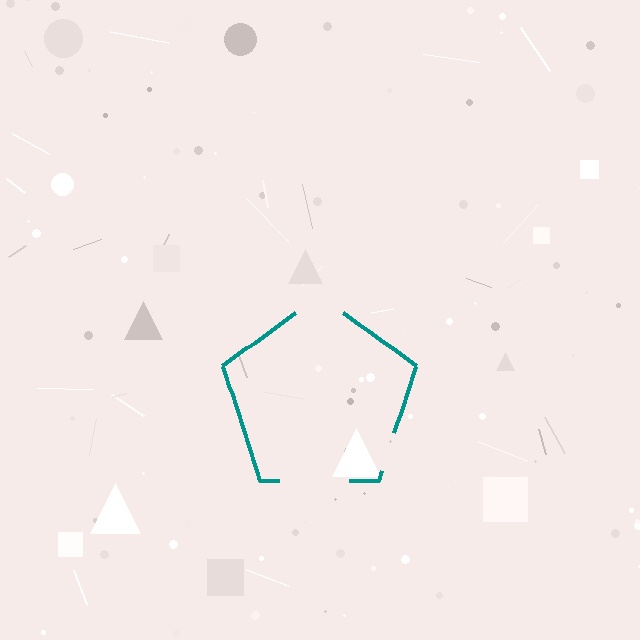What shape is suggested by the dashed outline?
The dashed outline suggests a pentagon.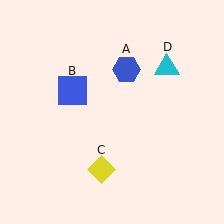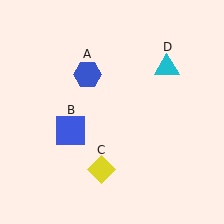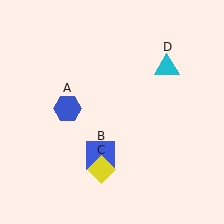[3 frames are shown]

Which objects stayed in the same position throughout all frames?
Yellow diamond (object C) and cyan triangle (object D) remained stationary.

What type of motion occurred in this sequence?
The blue hexagon (object A), blue square (object B) rotated counterclockwise around the center of the scene.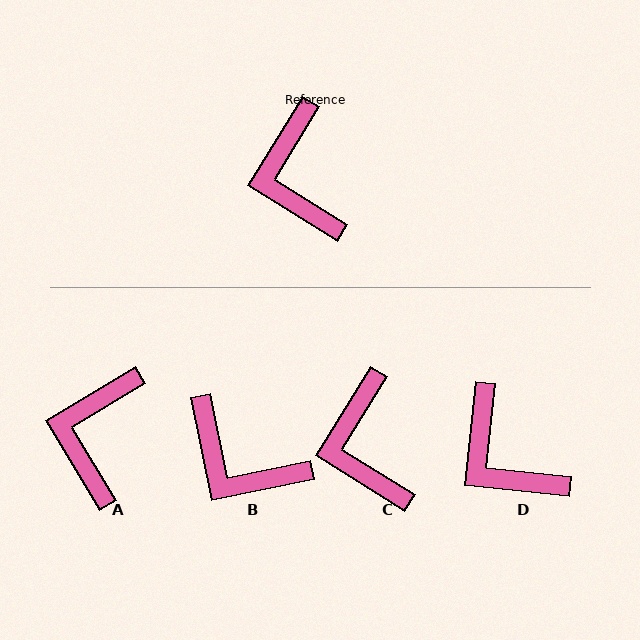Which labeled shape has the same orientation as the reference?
C.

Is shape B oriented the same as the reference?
No, it is off by about 43 degrees.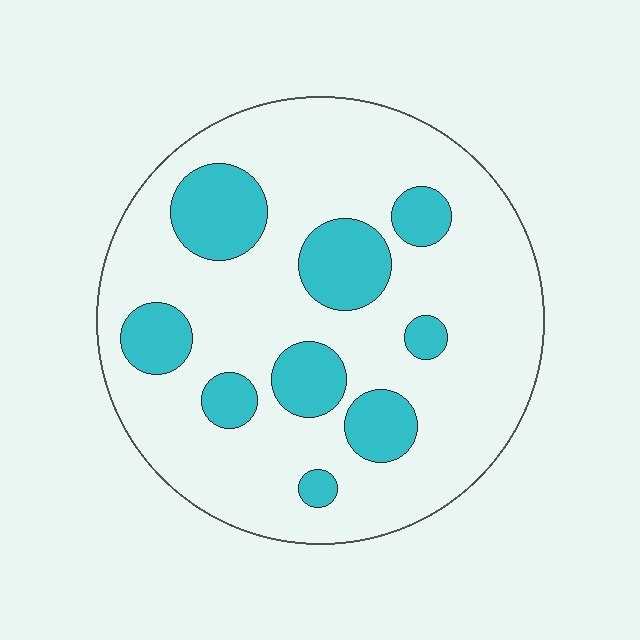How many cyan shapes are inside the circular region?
9.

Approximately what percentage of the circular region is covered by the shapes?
Approximately 25%.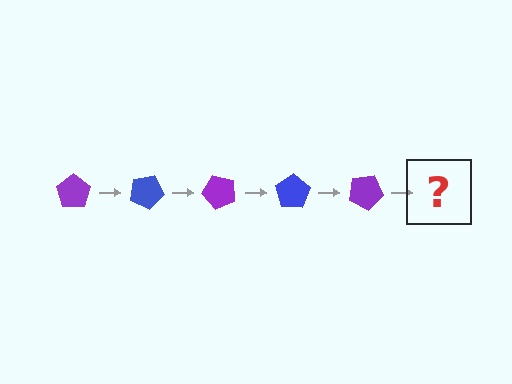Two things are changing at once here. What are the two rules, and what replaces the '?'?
The two rules are that it rotates 25 degrees each step and the color cycles through purple and blue. The '?' should be a blue pentagon, rotated 125 degrees from the start.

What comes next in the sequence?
The next element should be a blue pentagon, rotated 125 degrees from the start.